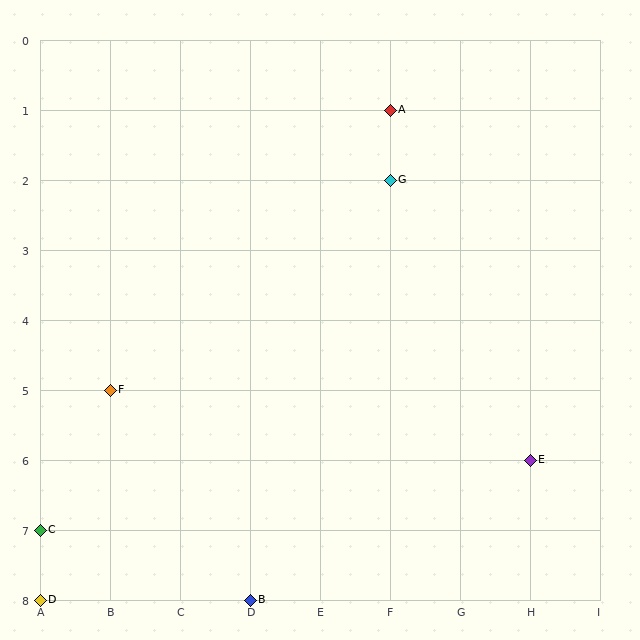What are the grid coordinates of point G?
Point G is at grid coordinates (F, 2).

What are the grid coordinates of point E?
Point E is at grid coordinates (H, 6).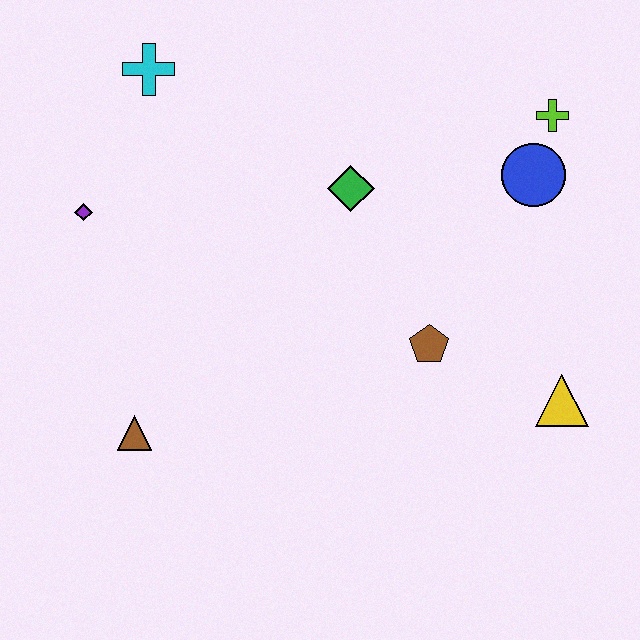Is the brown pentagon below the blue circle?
Yes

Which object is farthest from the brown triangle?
The lime cross is farthest from the brown triangle.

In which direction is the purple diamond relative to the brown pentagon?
The purple diamond is to the left of the brown pentagon.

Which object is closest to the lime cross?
The blue circle is closest to the lime cross.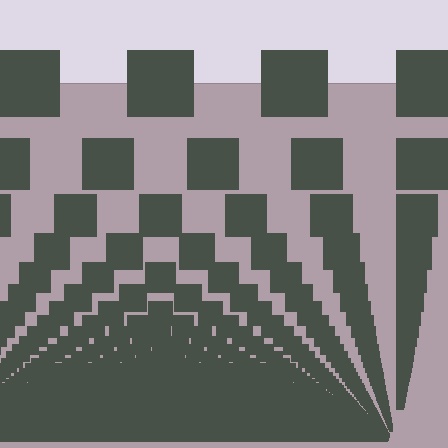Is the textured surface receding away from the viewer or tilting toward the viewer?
The surface appears to tilt toward the viewer. Texture elements get larger and sparser toward the top.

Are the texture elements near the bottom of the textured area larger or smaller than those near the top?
Smaller. The gradient is inverted — elements near the bottom are smaller and denser.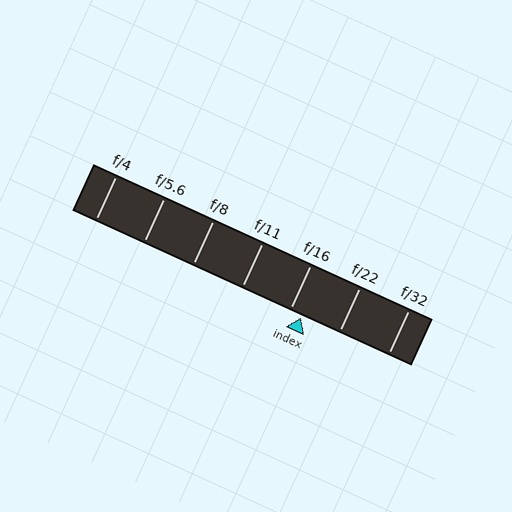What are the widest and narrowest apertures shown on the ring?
The widest aperture shown is f/4 and the narrowest is f/32.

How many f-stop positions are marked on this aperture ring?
There are 7 f-stop positions marked.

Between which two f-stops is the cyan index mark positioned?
The index mark is between f/16 and f/22.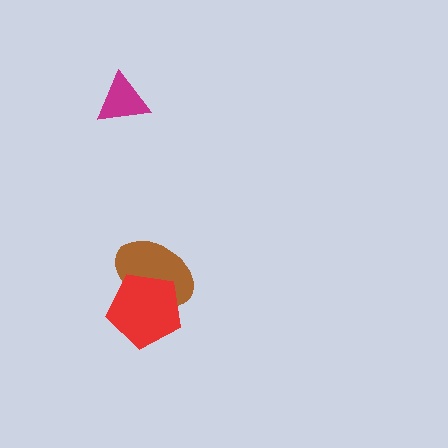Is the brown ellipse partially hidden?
Yes, it is partially covered by another shape.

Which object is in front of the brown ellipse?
The red pentagon is in front of the brown ellipse.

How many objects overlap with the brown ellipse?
1 object overlaps with the brown ellipse.